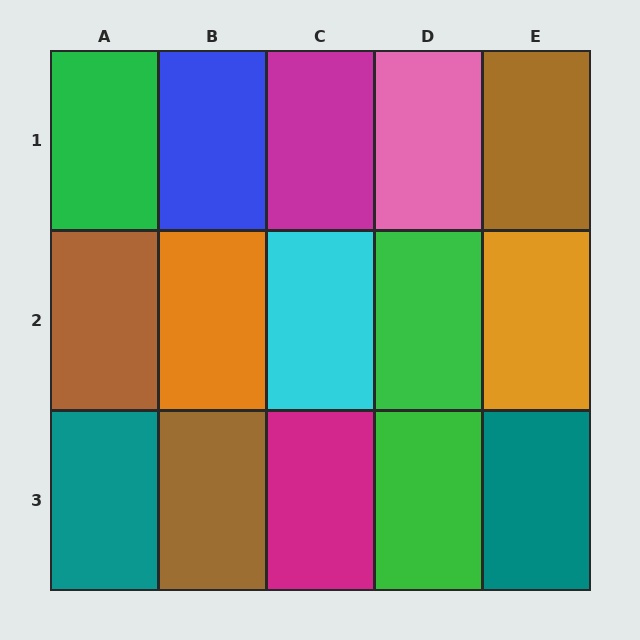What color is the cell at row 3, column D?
Green.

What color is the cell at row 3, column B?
Brown.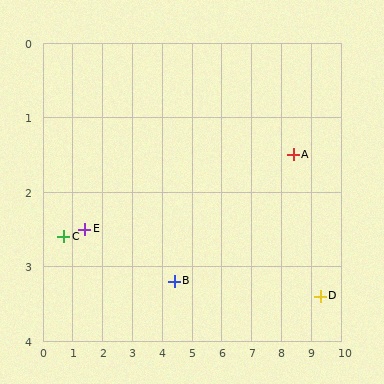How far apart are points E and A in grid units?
Points E and A are about 7.1 grid units apart.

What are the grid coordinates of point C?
Point C is at approximately (0.7, 2.6).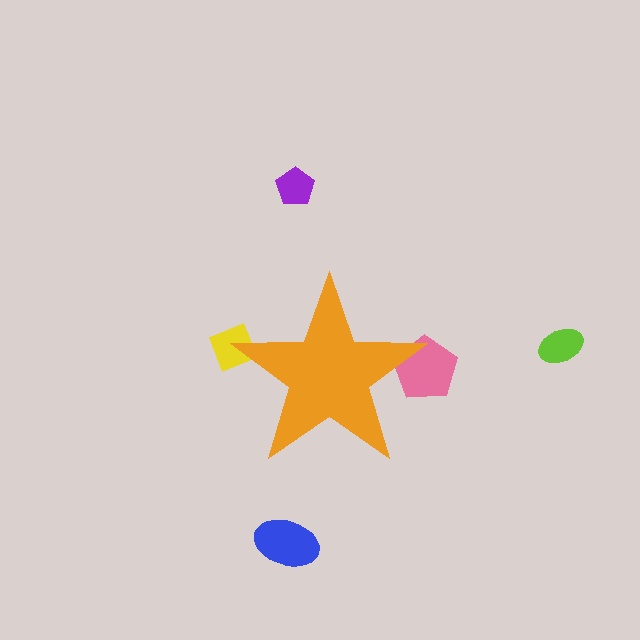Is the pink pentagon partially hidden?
Yes, the pink pentagon is partially hidden behind the orange star.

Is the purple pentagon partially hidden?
No, the purple pentagon is fully visible.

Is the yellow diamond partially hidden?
Yes, the yellow diamond is partially hidden behind the orange star.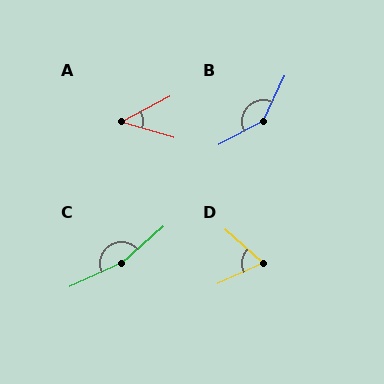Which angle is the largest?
C, at approximately 164 degrees.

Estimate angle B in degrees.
Approximately 144 degrees.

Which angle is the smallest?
A, at approximately 45 degrees.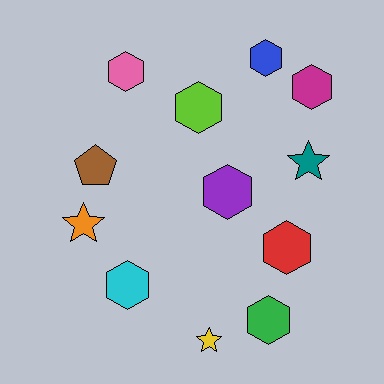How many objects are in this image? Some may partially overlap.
There are 12 objects.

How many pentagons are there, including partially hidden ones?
There is 1 pentagon.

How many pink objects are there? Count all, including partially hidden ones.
There is 1 pink object.